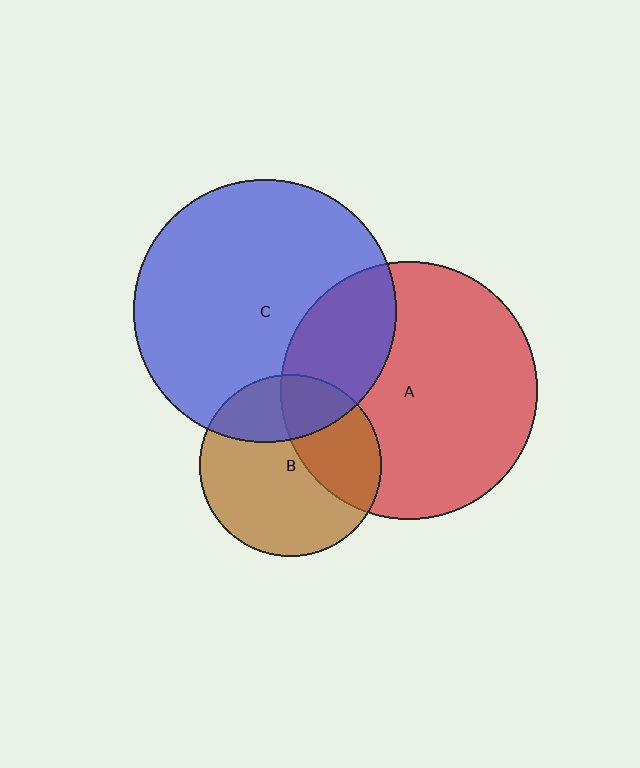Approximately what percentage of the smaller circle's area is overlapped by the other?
Approximately 35%.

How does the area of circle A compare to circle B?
Approximately 2.0 times.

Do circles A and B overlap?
Yes.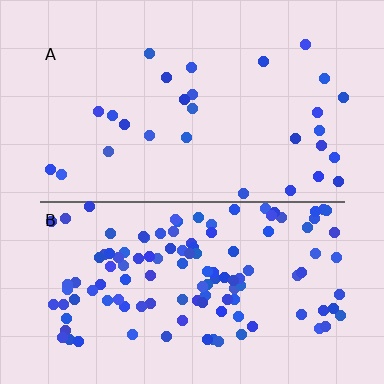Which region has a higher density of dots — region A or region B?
B (the bottom).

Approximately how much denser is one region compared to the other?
Approximately 4.2× — region B over region A.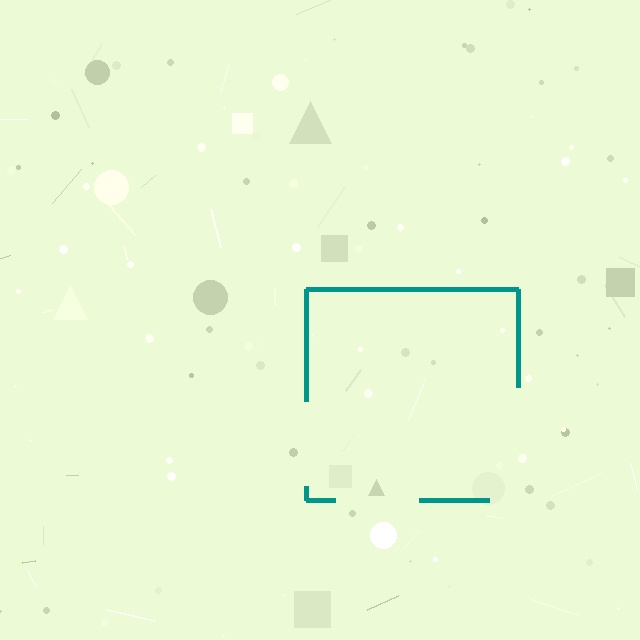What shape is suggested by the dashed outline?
The dashed outline suggests a square.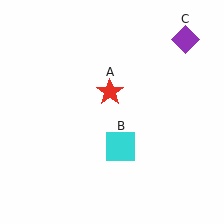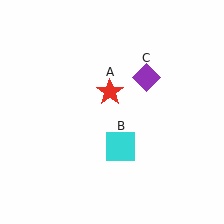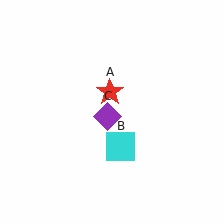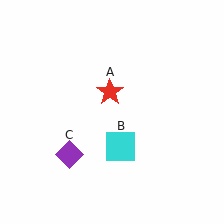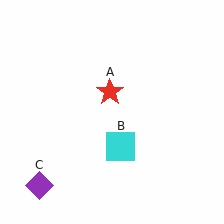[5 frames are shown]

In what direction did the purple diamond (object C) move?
The purple diamond (object C) moved down and to the left.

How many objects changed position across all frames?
1 object changed position: purple diamond (object C).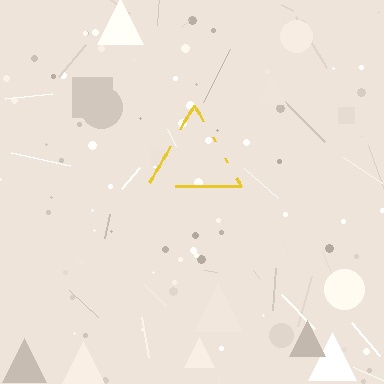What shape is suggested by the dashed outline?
The dashed outline suggests a triangle.